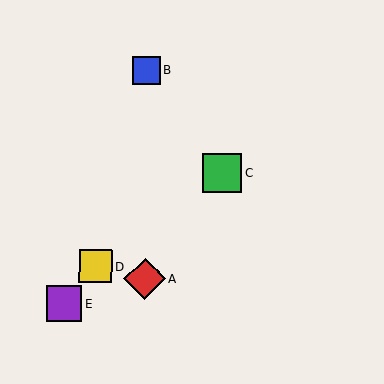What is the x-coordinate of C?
Object C is at x≈222.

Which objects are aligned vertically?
Objects A, B are aligned vertically.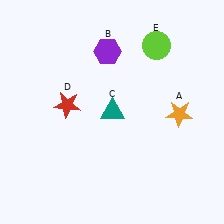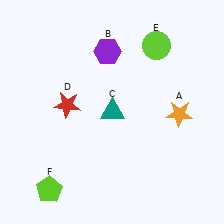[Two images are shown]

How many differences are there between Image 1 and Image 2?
There is 1 difference between the two images.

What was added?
A lime pentagon (F) was added in Image 2.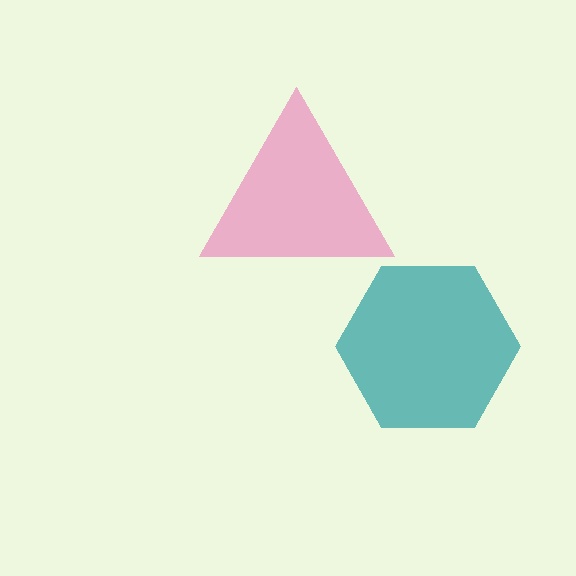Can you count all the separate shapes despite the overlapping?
Yes, there are 2 separate shapes.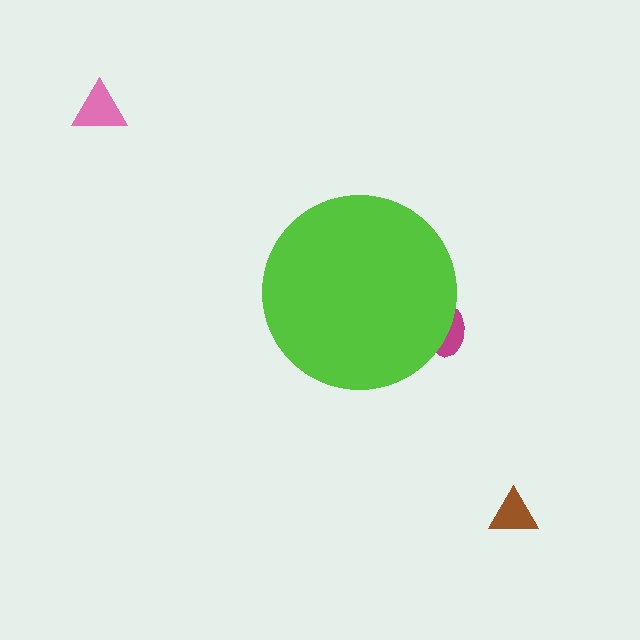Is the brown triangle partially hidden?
No, the brown triangle is fully visible.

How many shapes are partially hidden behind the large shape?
1 shape is partially hidden.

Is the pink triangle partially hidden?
No, the pink triangle is fully visible.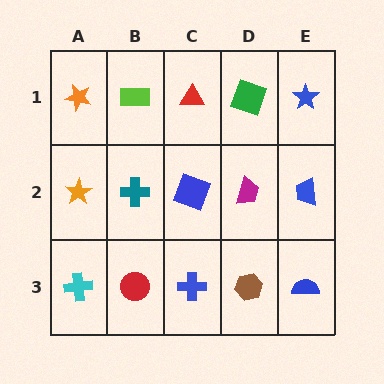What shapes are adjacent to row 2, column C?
A red triangle (row 1, column C), a blue cross (row 3, column C), a teal cross (row 2, column B), a magenta trapezoid (row 2, column D).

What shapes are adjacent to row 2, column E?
A blue star (row 1, column E), a blue semicircle (row 3, column E), a magenta trapezoid (row 2, column D).